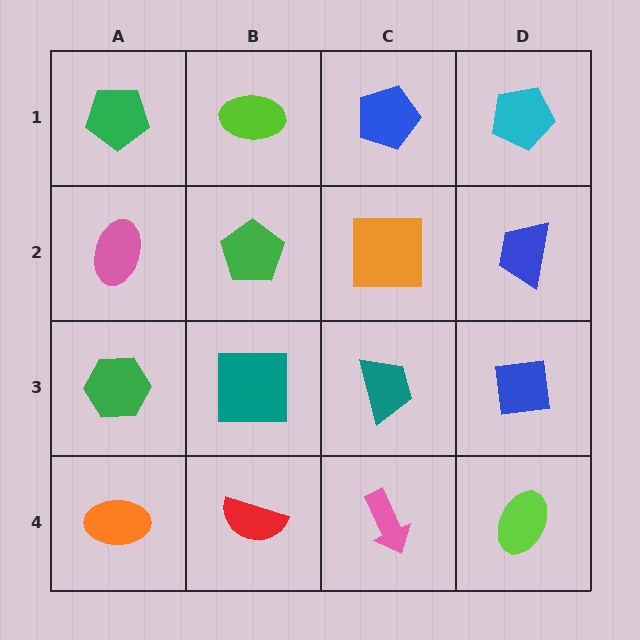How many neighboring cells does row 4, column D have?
2.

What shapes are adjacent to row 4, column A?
A green hexagon (row 3, column A), a red semicircle (row 4, column B).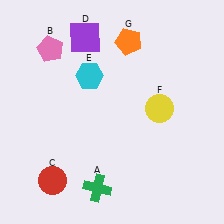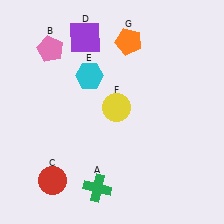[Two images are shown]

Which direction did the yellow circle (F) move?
The yellow circle (F) moved left.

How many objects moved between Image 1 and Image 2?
1 object moved between the two images.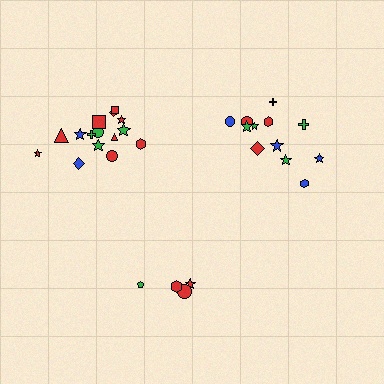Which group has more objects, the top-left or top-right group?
The top-left group.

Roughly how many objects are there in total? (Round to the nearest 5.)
Roughly 30 objects in total.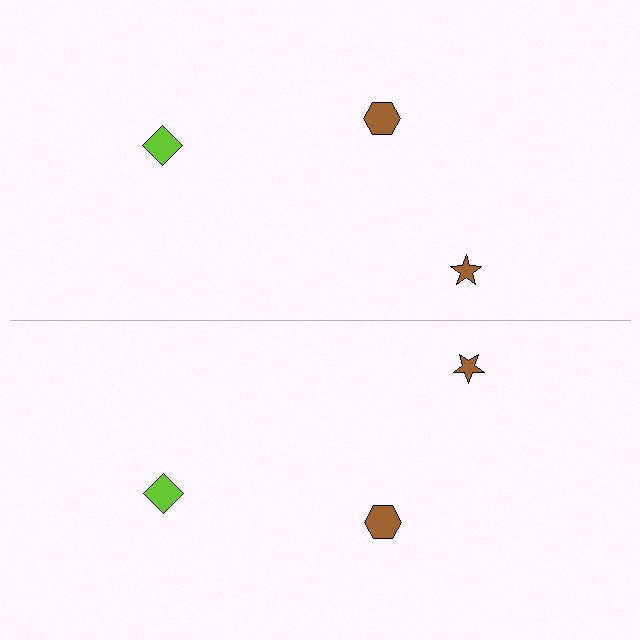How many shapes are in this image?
There are 6 shapes in this image.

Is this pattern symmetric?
Yes, this pattern has bilateral (reflection) symmetry.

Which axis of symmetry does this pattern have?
The pattern has a horizontal axis of symmetry running through the center of the image.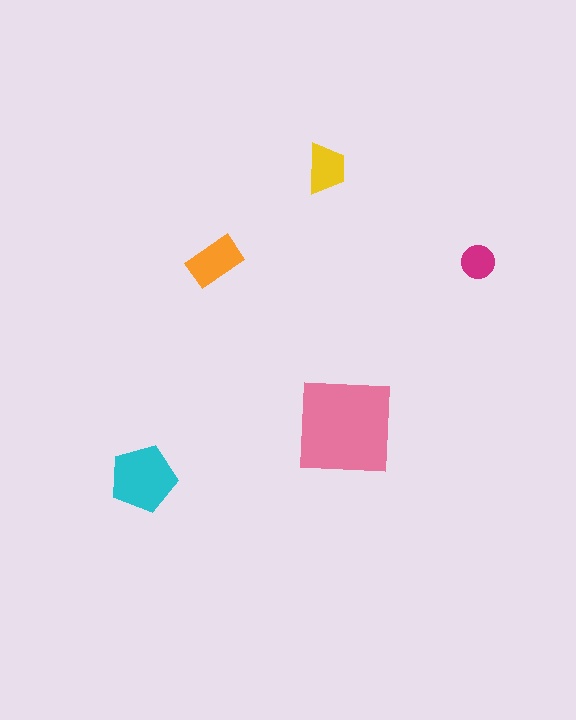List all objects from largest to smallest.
The pink square, the cyan pentagon, the orange rectangle, the yellow trapezoid, the magenta circle.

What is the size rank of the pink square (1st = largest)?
1st.